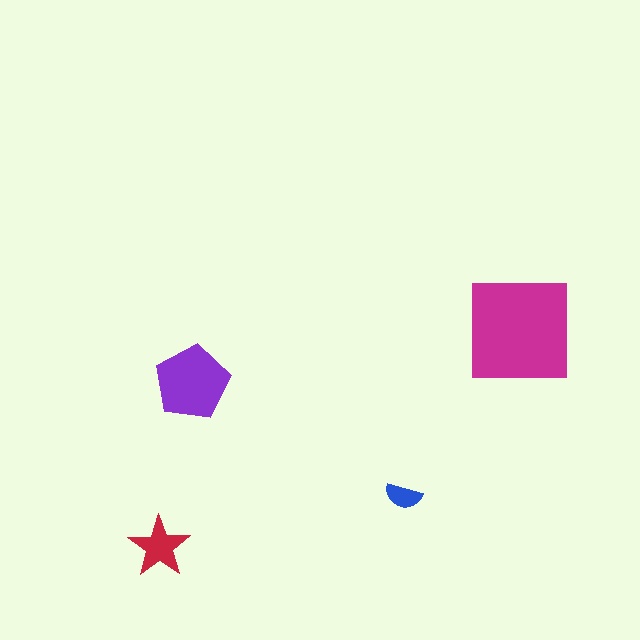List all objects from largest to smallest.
The magenta square, the purple pentagon, the red star, the blue semicircle.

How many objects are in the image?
There are 4 objects in the image.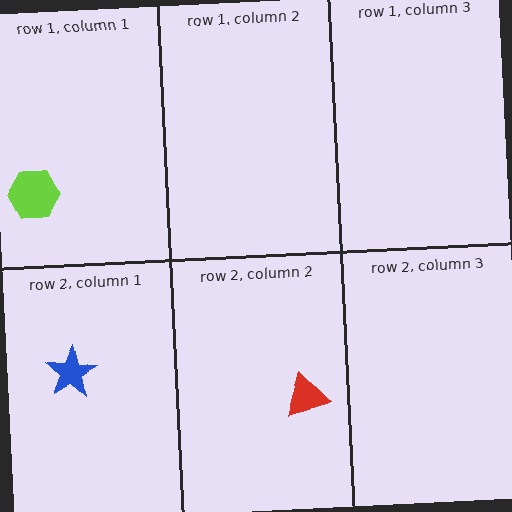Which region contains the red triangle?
The row 2, column 2 region.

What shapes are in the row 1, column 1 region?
The lime hexagon.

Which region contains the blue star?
The row 2, column 1 region.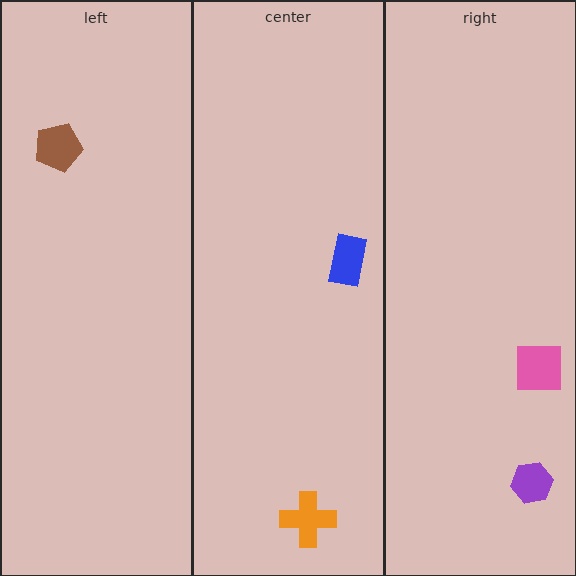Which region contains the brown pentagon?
The left region.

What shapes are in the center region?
The orange cross, the blue rectangle.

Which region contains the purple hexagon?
The right region.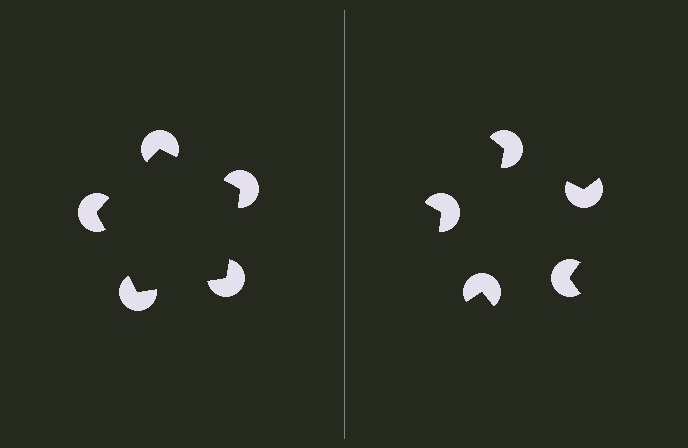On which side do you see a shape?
An illusory pentagon appears on the left side. On the right side the wedge cuts are rotated, so no coherent shape forms.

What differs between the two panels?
The pac-man discs are positioned identically on both sides; only the wedge orientations differ. On the left they align to a pentagon; on the right they are misaligned.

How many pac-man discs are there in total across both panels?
10 — 5 on each side.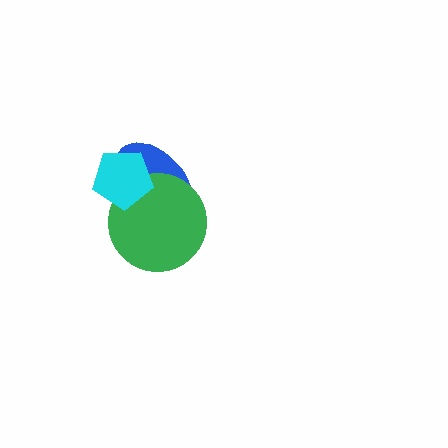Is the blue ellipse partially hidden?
Yes, it is partially covered by another shape.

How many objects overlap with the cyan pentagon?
2 objects overlap with the cyan pentagon.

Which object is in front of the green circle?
The cyan pentagon is in front of the green circle.